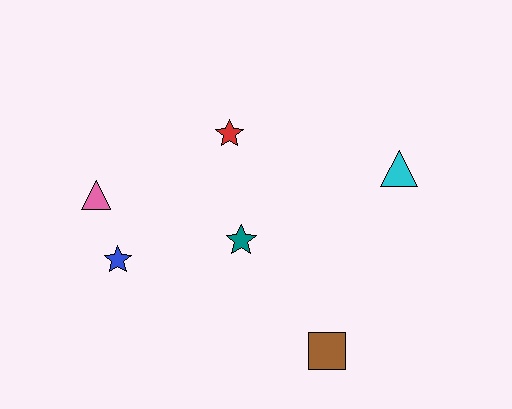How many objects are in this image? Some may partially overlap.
There are 6 objects.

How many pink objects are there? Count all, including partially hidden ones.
There is 1 pink object.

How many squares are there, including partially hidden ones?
There is 1 square.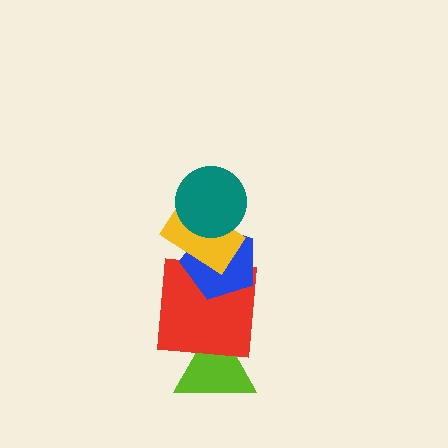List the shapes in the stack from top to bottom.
From top to bottom: the teal circle, the yellow rectangle, the blue pentagon, the red square, the lime triangle.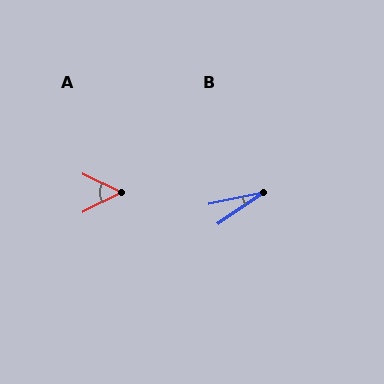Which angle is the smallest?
B, at approximately 23 degrees.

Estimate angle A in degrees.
Approximately 52 degrees.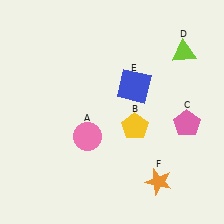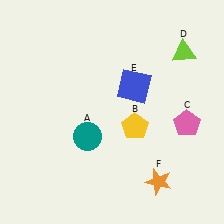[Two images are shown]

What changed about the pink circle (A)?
In Image 1, A is pink. In Image 2, it changed to teal.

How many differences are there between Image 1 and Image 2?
There is 1 difference between the two images.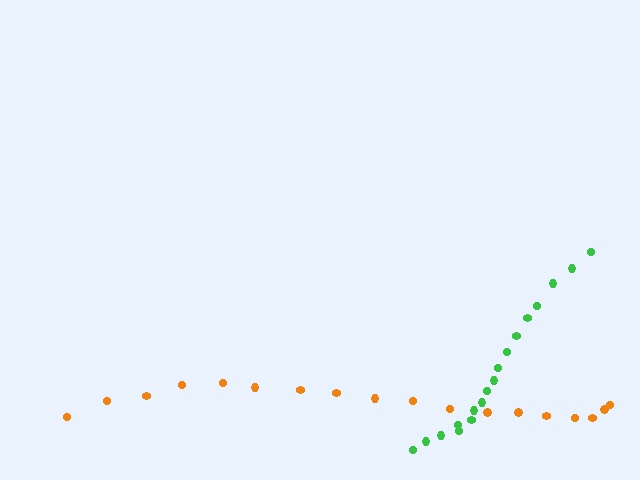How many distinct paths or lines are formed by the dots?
There are 2 distinct paths.